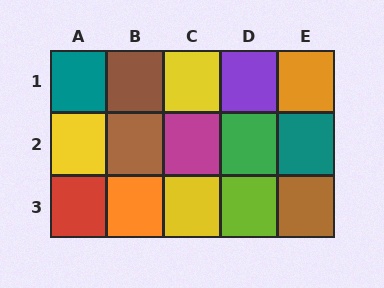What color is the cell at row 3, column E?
Brown.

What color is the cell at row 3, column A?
Red.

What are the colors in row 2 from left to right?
Yellow, brown, magenta, green, teal.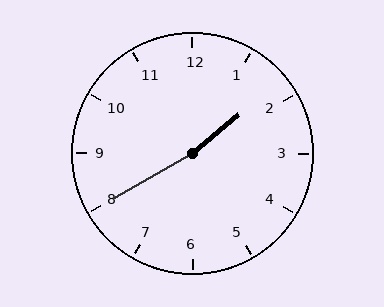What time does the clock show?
1:40.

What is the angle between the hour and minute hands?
Approximately 170 degrees.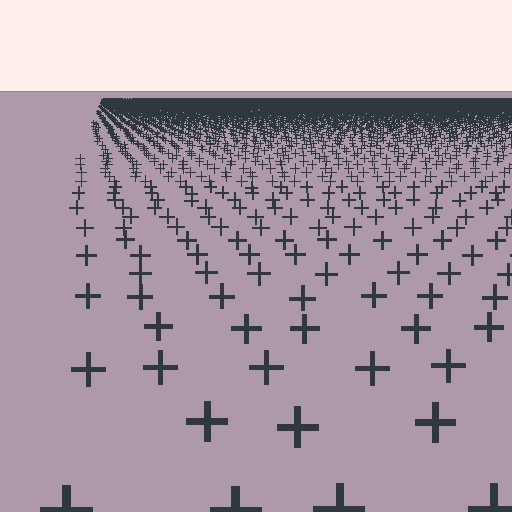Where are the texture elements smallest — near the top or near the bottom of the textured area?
Near the top.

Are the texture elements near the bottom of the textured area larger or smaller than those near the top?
Larger. Near the bottom, elements are closer to the viewer and appear at a bigger on-screen size.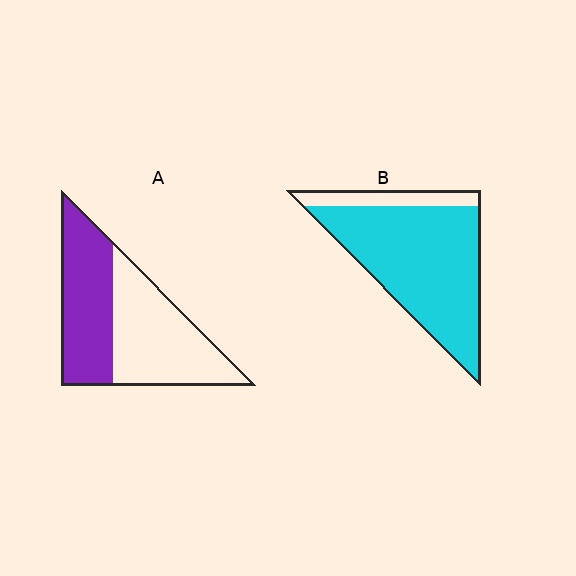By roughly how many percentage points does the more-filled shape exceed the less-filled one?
By roughly 40 percentage points (B over A).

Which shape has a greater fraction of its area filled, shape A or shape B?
Shape B.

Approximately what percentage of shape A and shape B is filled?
A is approximately 45% and B is approximately 85%.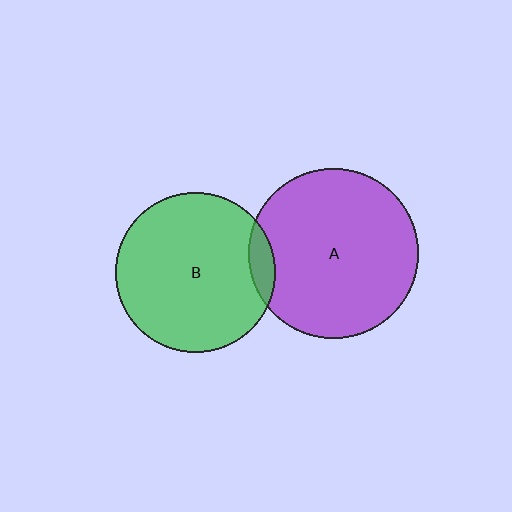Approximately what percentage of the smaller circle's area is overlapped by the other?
Approximately 10%.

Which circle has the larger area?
Circle A (purple).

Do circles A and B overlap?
Yes.